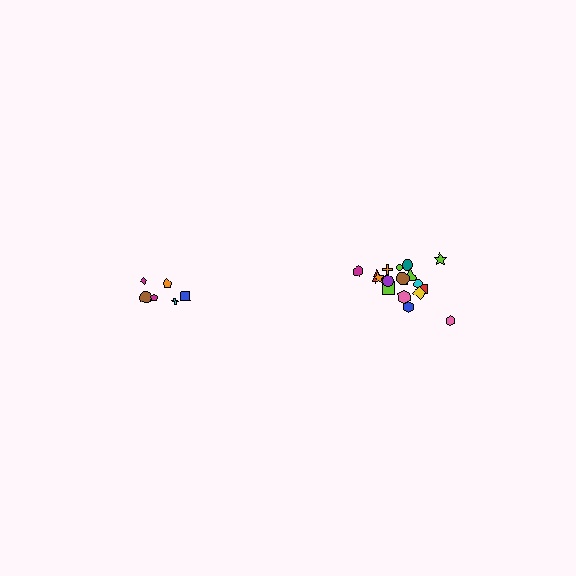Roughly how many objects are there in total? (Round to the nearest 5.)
Roughly 25 objects in total.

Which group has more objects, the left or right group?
The right group.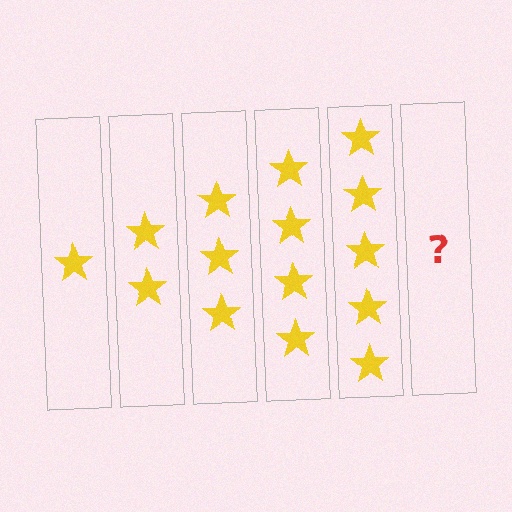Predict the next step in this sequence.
The next step is 6 stars.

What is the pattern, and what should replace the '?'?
The pattern is that each step adds one more star. The '?' should be 6 stars.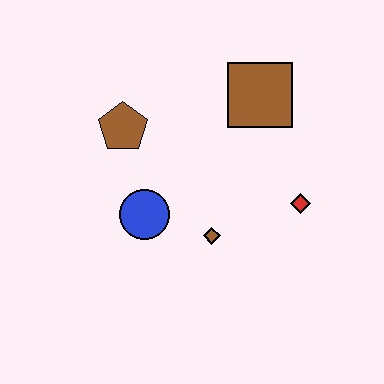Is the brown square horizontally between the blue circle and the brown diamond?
No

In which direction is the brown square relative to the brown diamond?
The brown square is above the brown diamond.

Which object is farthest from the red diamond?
The brown pentagon is farthest from the red diamond.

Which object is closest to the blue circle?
The brown diamond is closest to the blue circle.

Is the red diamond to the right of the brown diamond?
Yes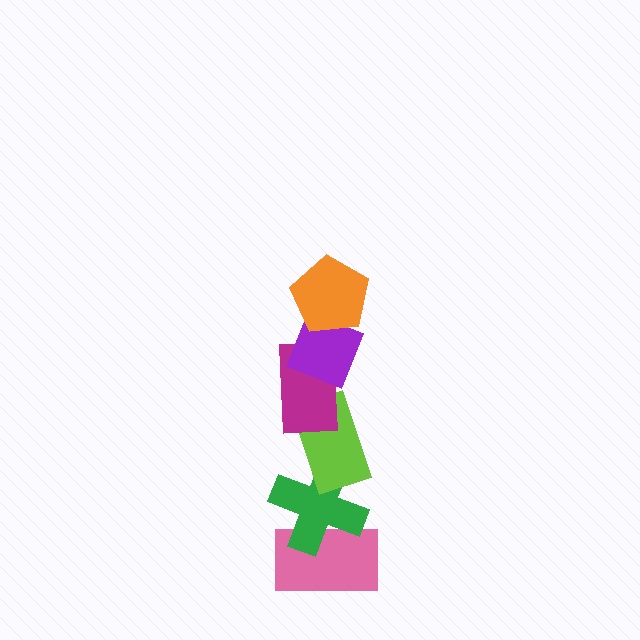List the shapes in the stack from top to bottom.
From top to bottom: the orange pentagon, the purple diamond, the magenta rectangle, the lime rectangle, the green cross, the pink rectangle.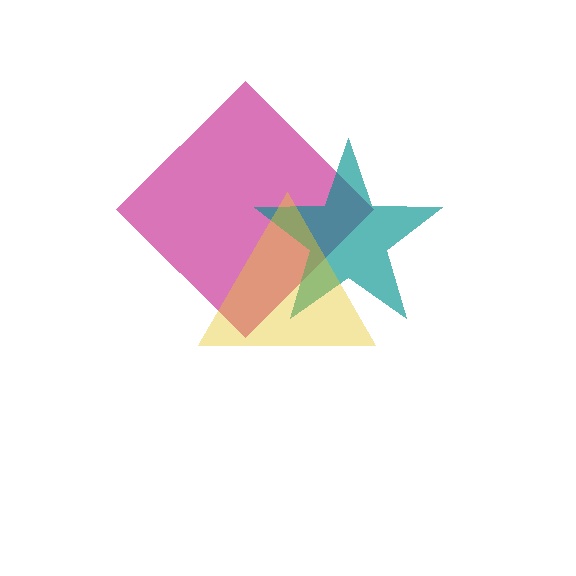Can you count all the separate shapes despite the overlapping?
Yes, there are 3 separate shapes.